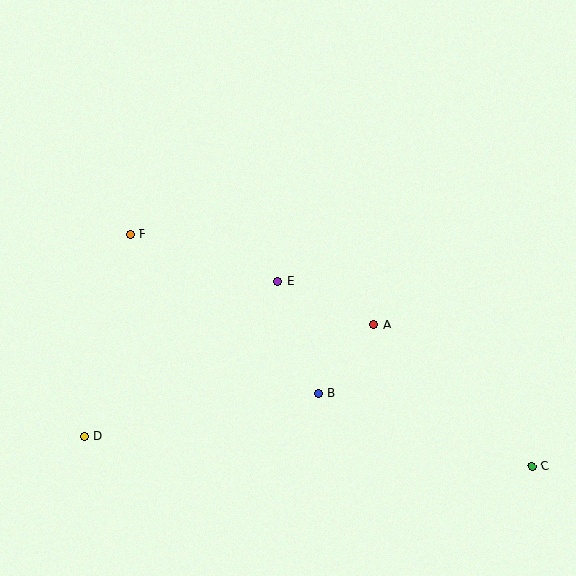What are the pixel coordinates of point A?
Point A is at (374, 324).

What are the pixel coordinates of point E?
Point E is at (278, 281).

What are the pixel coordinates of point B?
Point B is at (318, 394).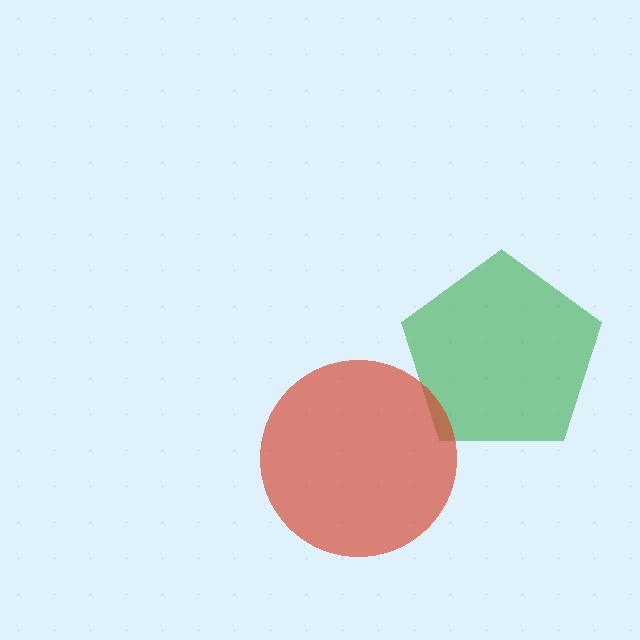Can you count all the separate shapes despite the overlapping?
Yes, there are 2 separate shapes.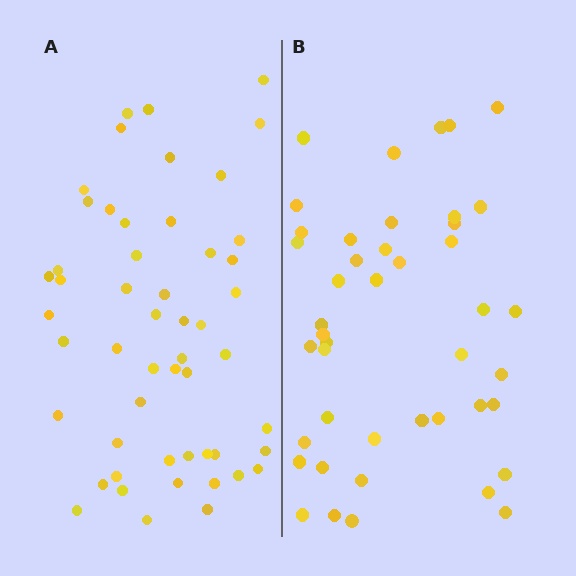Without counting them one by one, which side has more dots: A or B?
Region A (the left region) has more dots.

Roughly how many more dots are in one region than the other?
Region A has roughly 8 or so more dots than region B.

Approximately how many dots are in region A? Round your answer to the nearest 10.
About 50 dots. (The exact count is 52, which rounds to 50.)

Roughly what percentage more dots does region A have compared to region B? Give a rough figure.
About 20% more.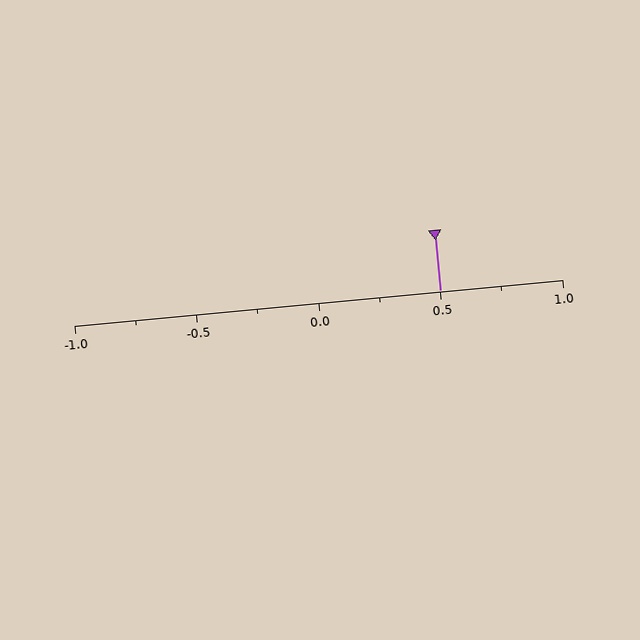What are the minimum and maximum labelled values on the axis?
The axis runs from -1.0 to 1.0.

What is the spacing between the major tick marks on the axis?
The major ticks are spaced 0.5 apart.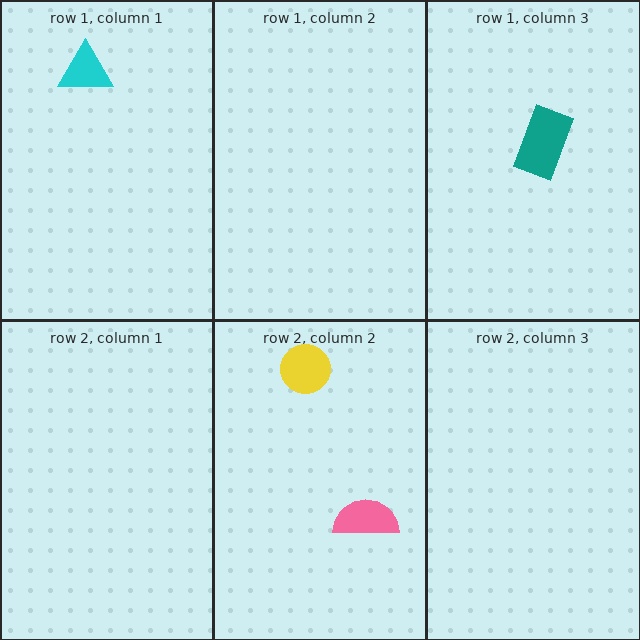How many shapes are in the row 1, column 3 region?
1.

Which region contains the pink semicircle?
The row 2, column 2 region.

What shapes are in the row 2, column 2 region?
The yellow circle, the pink semicircle.